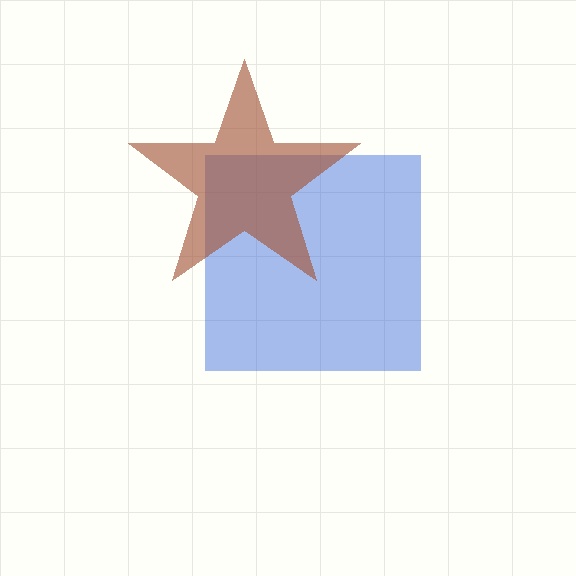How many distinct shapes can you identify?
There are 2 distinct shapes: a blue square, a brown star.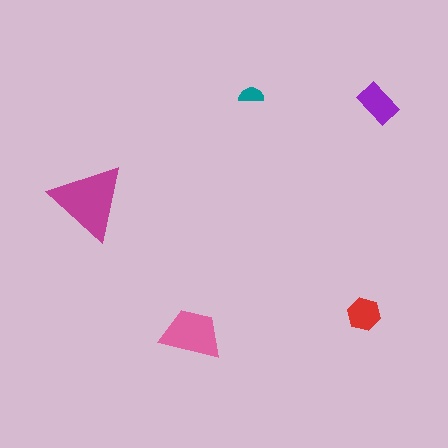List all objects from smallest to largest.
The teal semicircle, the red hexagon, the purple rectangle, the pink trapezoid, the magenta triangle.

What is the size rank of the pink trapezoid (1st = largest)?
2nd.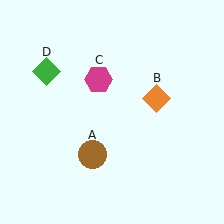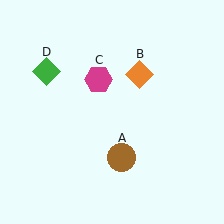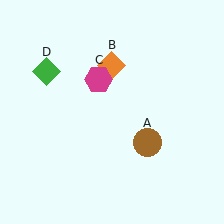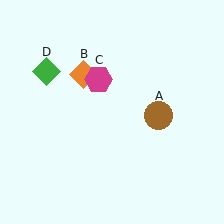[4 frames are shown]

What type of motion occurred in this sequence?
The brown circle (object A), orange diamond (object B) rotated counterclockwise around the center of the scene.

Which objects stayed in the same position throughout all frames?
Magenta hexagon (object C) and green diamond (object D) remained stationary.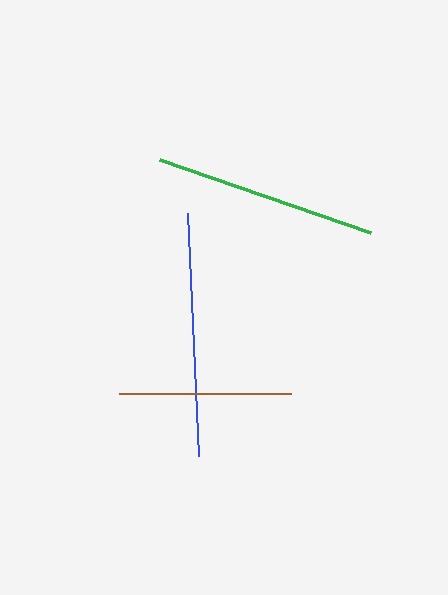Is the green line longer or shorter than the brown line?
The green line is longer than the brown line.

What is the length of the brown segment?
The brown segment is approximately 172 pixels long.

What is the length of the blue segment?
The blue segment is approximately 243 pixels long.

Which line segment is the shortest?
The brown line is the shortest at approximately 172 pixels.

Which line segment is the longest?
The blue line is the longest at approximately 243 pixels.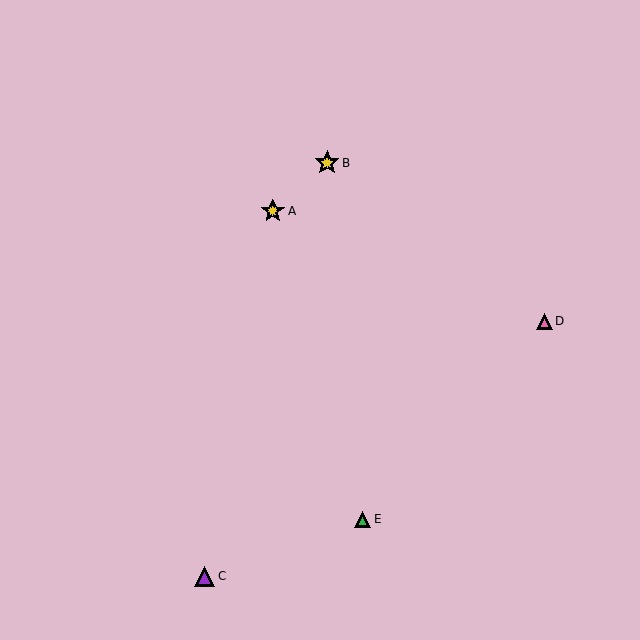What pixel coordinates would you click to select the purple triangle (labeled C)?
Click at (205, 576) to select the purple triangle C.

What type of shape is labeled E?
Shape E is a green triangle.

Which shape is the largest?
The yellow star (labeled B) is the largest.